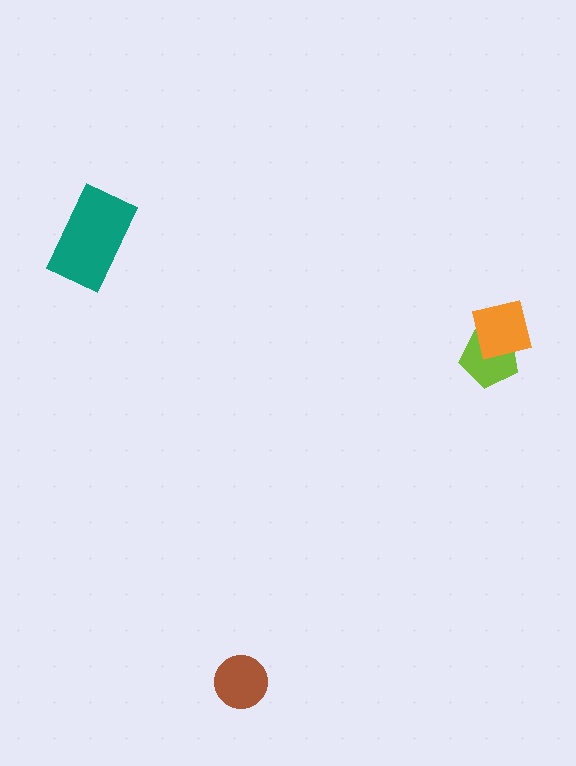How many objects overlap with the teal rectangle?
0 objects overlap with the teal rectangle.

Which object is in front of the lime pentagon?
The orange square is in front of the lime pentagon.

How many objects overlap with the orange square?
1 object overlaps with the orange square.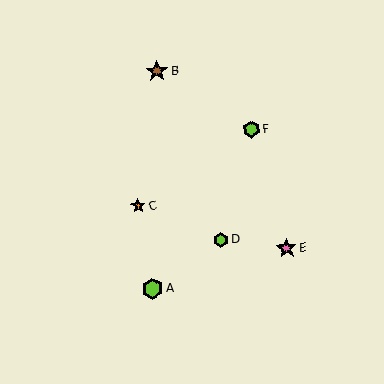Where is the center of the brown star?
The center of the brown star is at (157, 71).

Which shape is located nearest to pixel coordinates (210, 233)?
The lime hexagon (labeled D) at (221, 240) is nearest to that location.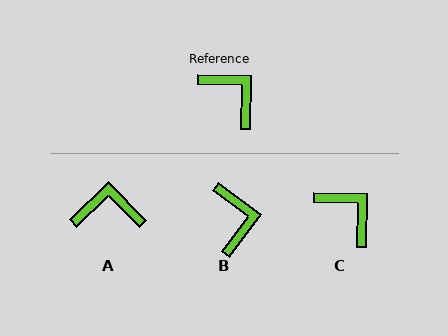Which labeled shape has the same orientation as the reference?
C.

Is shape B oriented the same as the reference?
No, it is off by about 35 degrees.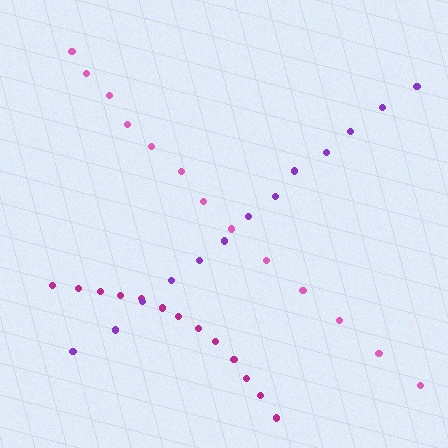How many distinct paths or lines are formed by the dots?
There are 3 distinct paths.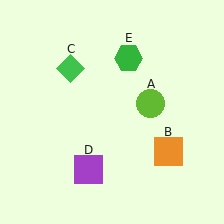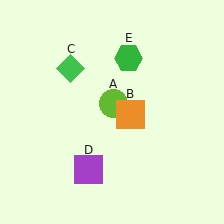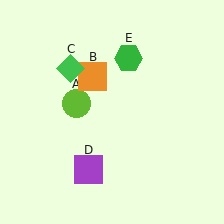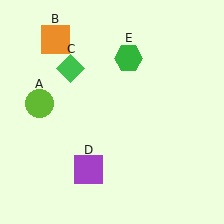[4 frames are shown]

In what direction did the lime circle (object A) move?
The lime circle (object A) moved left.